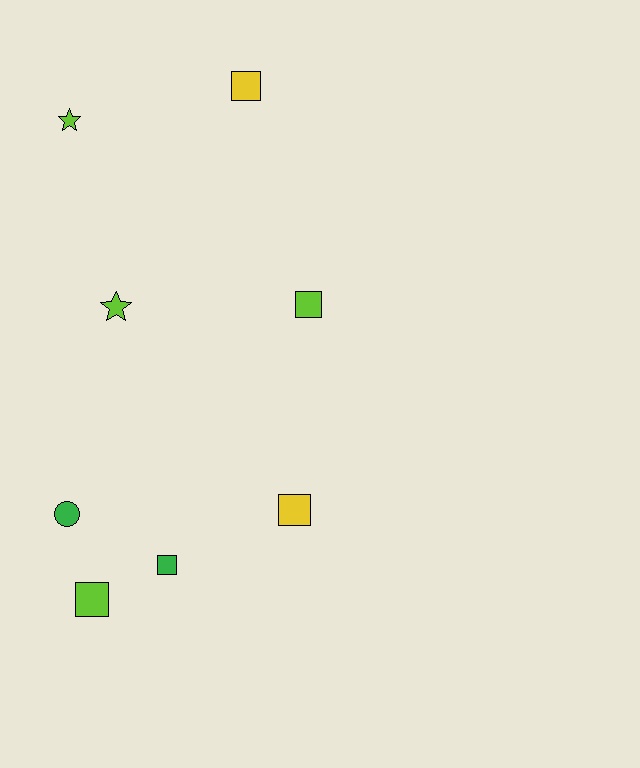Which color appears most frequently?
Lime, with 4 objects.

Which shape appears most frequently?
Square, with 5 objects.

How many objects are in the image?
There are 8 objects.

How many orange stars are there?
There are no orange stars.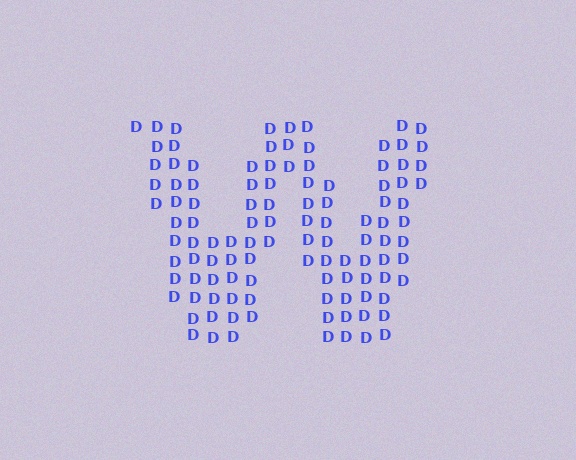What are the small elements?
The small elements are letter D's.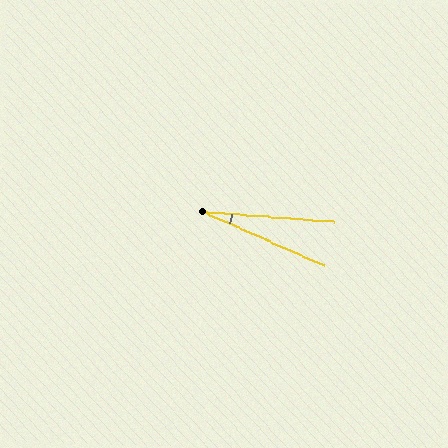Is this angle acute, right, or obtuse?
It is acute.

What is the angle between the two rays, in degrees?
Approximately 20 degrees.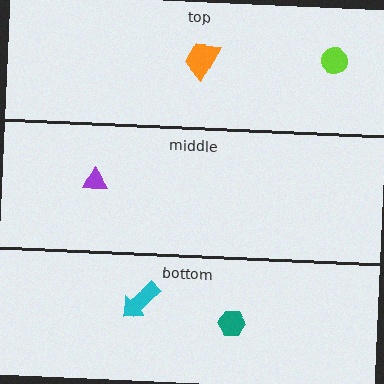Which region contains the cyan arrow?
The bottom region.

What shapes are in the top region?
The orange trapezoid, the lime circle.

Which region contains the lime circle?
The top region.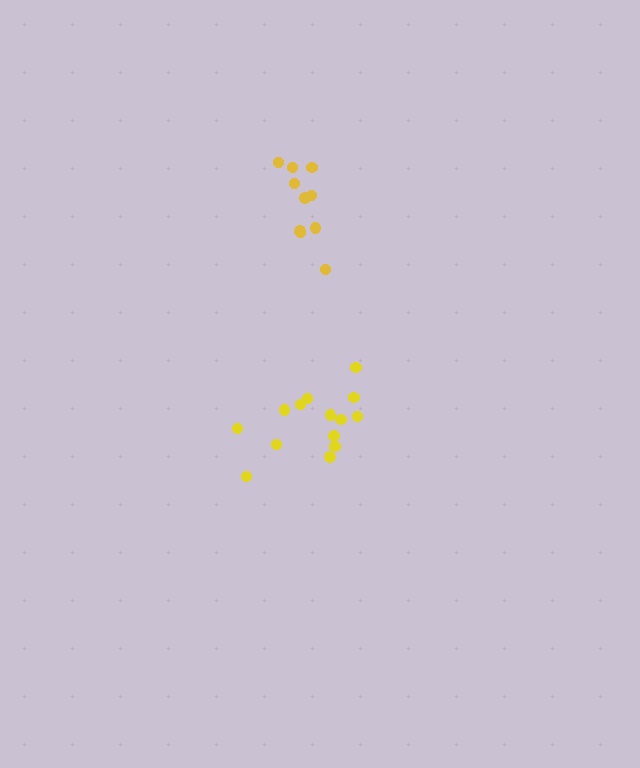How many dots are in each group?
Group 1: 14 dots, Group 2: 10 dots (24 total).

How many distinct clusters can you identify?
There are 2 distinct clusters.